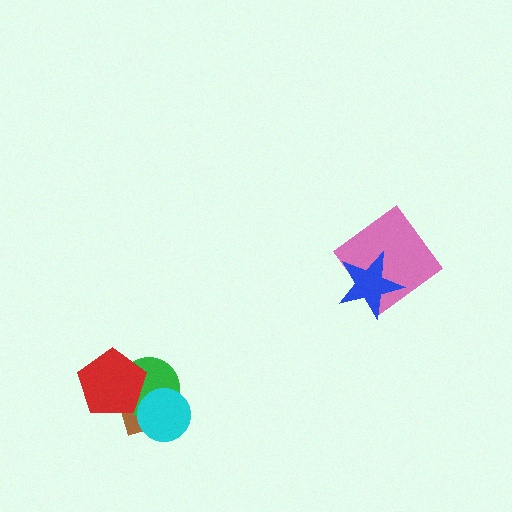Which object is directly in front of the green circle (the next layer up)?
The cyan circle is directly in front of the green circle.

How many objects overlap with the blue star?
1 object overlaps with the blue star.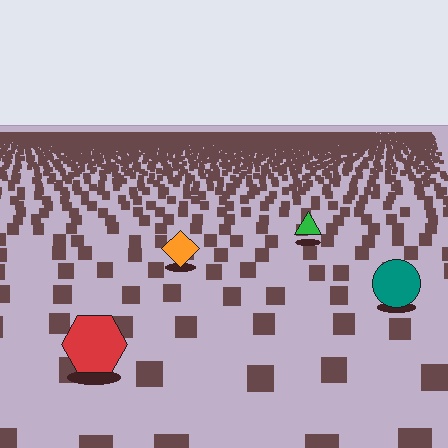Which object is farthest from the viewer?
The green triangle is farthest from the viewer. It appears smaller and the ground texture around it is denser.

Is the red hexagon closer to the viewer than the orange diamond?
Yes. The red hexagon is closer — you can tell from the texture gradient: the ground texture is coarser near it.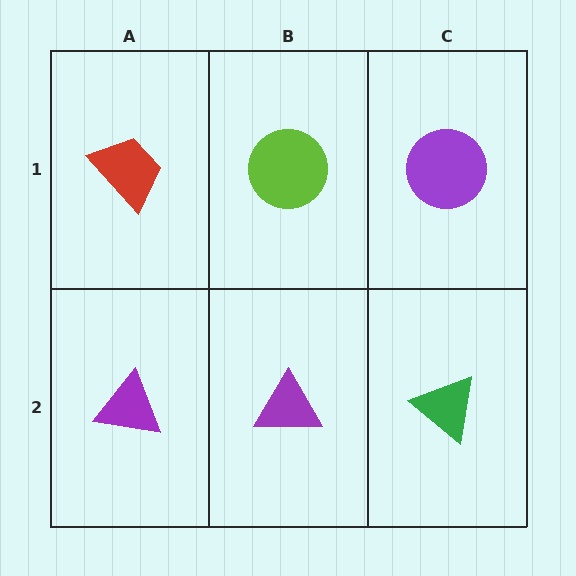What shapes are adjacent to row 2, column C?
A purple circle (row 1, column C), a purple triangle (row 2, column B).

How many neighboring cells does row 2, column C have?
2.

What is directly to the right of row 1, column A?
A lime circle.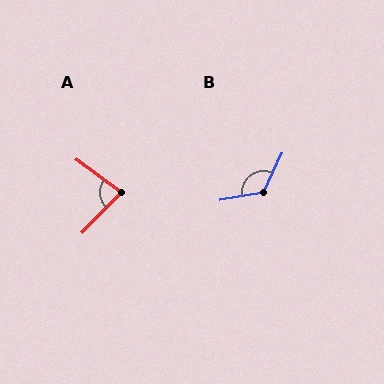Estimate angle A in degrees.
Approximately 82 degrees.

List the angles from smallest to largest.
A (82°), B (124°).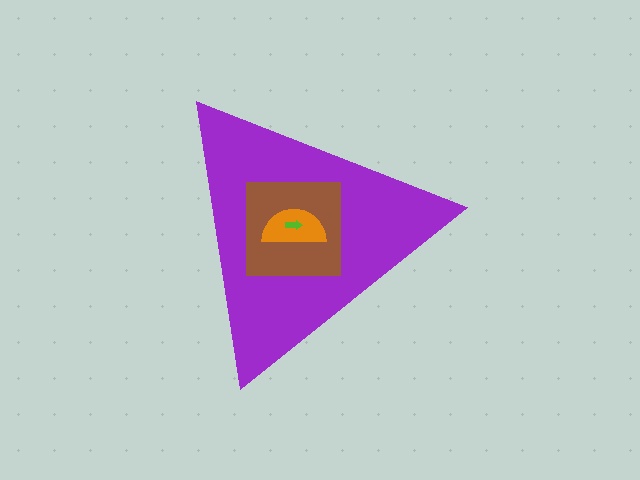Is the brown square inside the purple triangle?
Yes.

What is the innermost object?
The lime arrow.